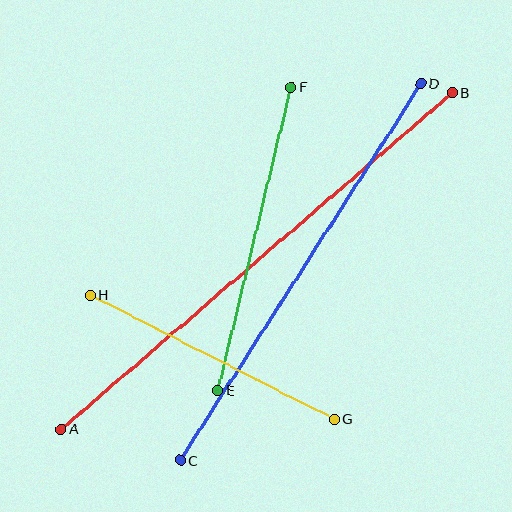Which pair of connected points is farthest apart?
Points A and B are farthest apart.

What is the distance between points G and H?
The distance is approximately 273 pixels.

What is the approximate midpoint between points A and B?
The midpoint is at approximately (257, 261) pixels.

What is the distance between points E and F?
The distance is approximately 313 pixels.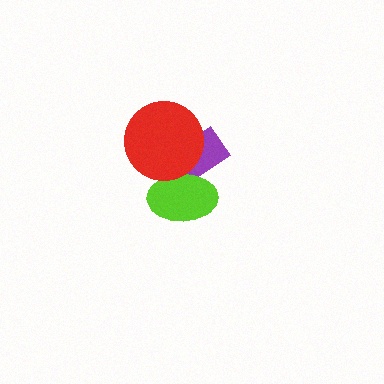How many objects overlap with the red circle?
2 objects overlap with the red circle.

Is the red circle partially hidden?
No, no other shape covers it.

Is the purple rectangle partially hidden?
Yes, it is partially covered by another shape.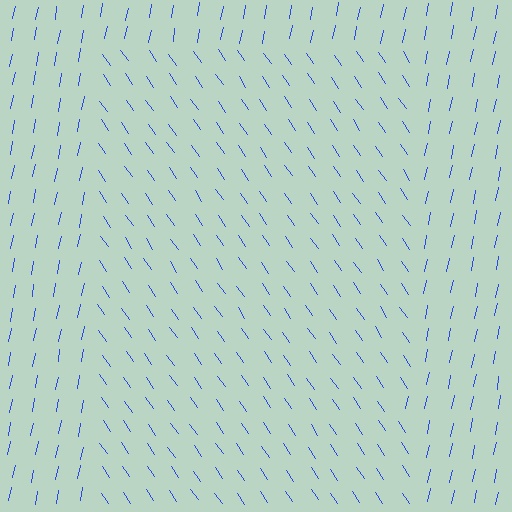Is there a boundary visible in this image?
Yes, there is a texture boundary formed by a change in line orientation.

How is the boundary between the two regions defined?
The boundary is defined purely by a change in line orientation (approximately 45 degrees difference). All lines are the same color and thickness.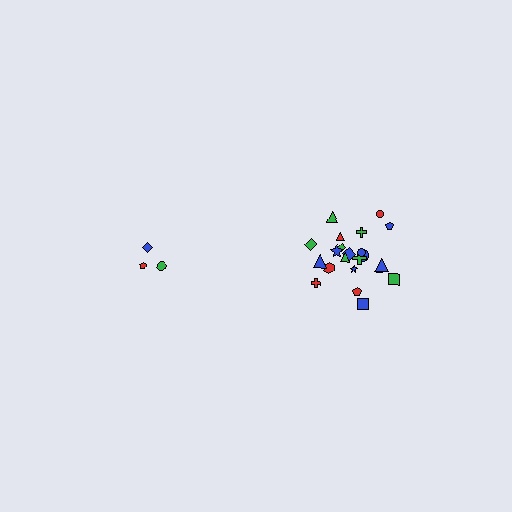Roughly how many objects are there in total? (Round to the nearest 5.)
Roughly 25 objects in total.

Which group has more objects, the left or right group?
The right group.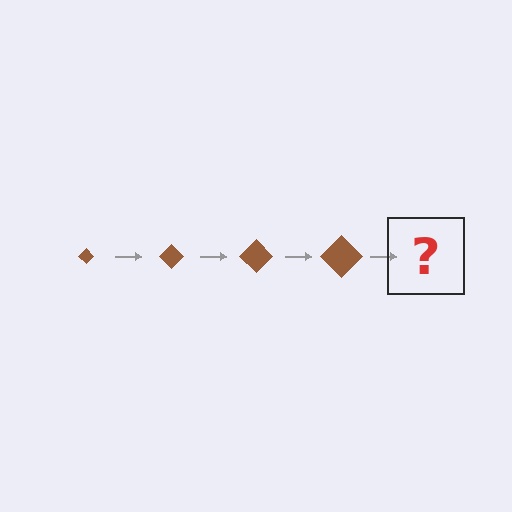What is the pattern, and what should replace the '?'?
The pattern is that the diamond gets progressively larger each step. The '?' should be a brown diamond, larger than the previous one.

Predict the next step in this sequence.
The next step is a brown diamond, larger than the previous one.